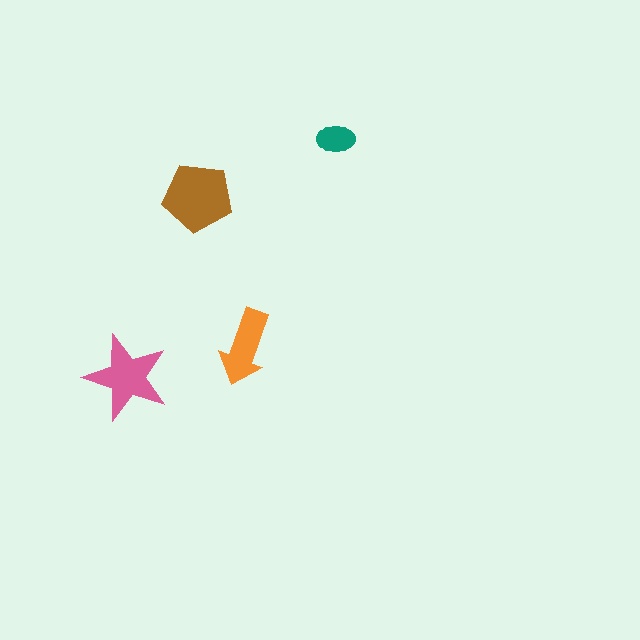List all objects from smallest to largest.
The teal ellipse, the orange arrow, the pink star, the brown pentagon.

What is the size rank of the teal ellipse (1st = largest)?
4th.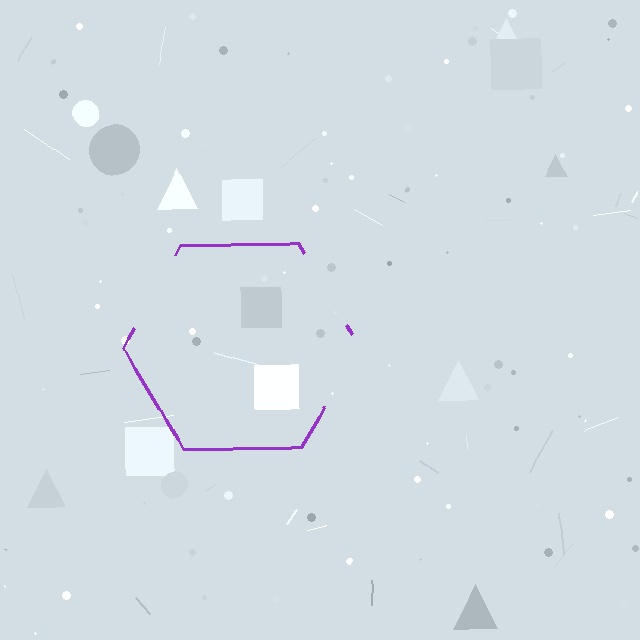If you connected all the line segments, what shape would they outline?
They would outline a hexagon.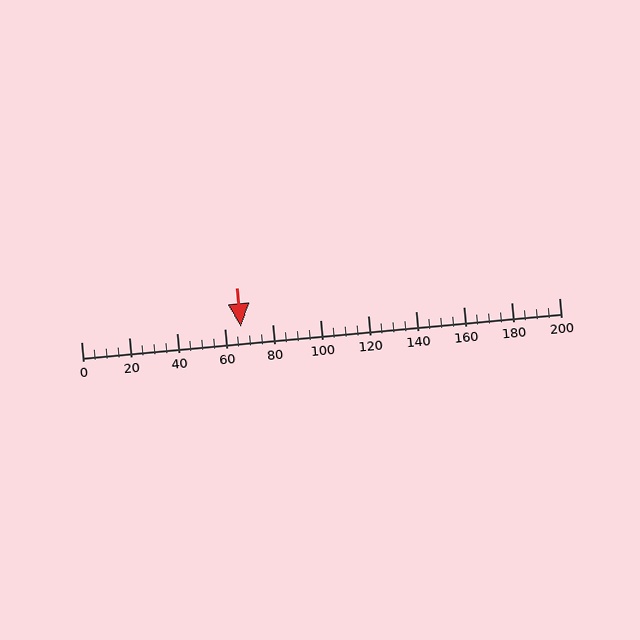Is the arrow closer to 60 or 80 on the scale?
The arrow is closer to 60.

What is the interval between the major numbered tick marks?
The major tick marks are spaced 20 units apart.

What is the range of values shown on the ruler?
The ruler shows values from 0 to 200.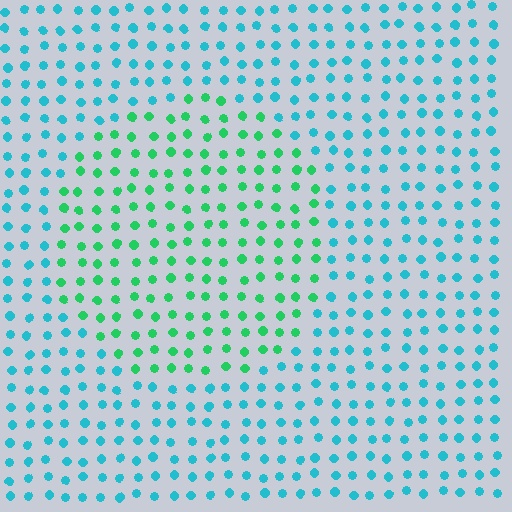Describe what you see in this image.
The image is filled with small cyan elements in a uniform arrangement. A circle-shaped region is visible where the elements are tinted to a slightly different hue, forming a subtle color boundary.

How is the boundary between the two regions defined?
The boundary is defined purely by a slight shift in hue (about 44 degrees). Spacing, size, and orientation are identical on both sides.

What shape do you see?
I see a circle.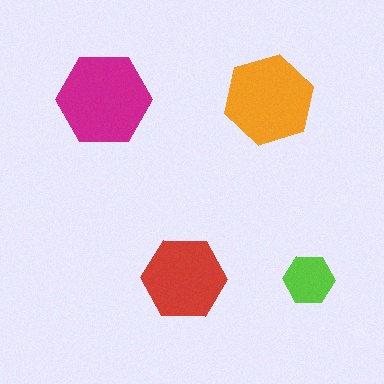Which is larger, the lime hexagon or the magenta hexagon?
The magenta one.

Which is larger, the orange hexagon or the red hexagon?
The orange one.